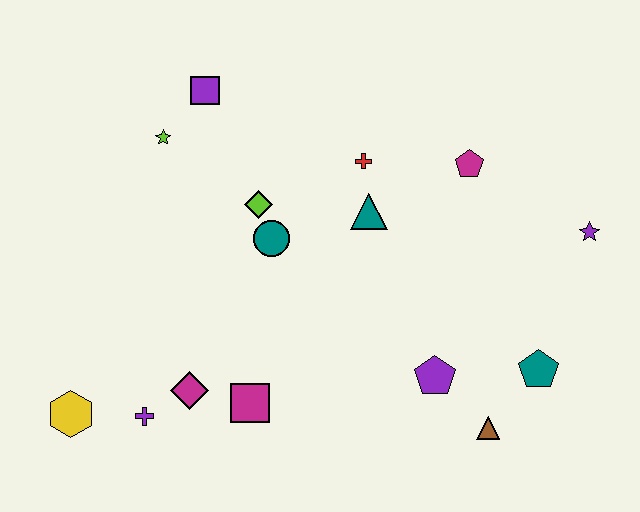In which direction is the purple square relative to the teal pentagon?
The purple square is to the left of the teal pentagon.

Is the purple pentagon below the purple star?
Yes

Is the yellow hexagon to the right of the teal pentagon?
No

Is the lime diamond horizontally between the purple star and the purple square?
Yes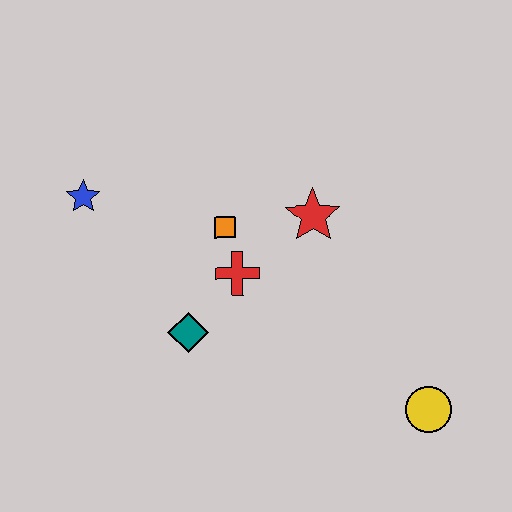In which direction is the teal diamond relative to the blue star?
The teal diamond is below the blue star.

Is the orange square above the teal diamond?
Yes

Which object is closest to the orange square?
The red cross is closest to the orange square.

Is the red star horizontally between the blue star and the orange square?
No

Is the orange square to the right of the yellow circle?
No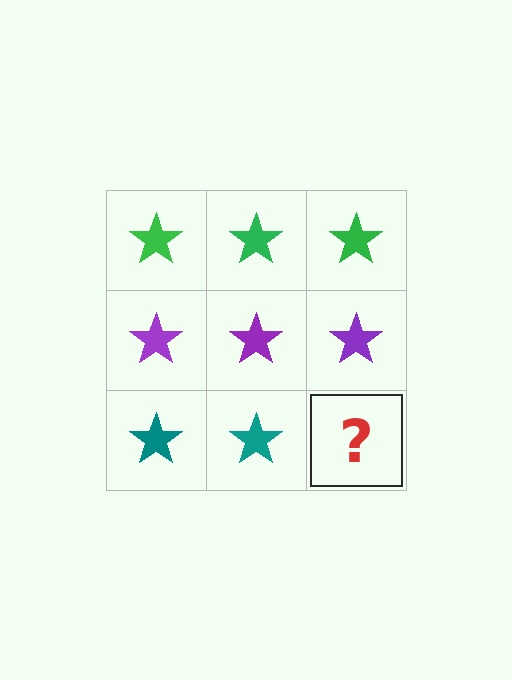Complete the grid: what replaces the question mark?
The question mark should be replaced with a teal star.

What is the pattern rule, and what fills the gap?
The rule is that each row has a consistent color. The gap should be filled with a teal star.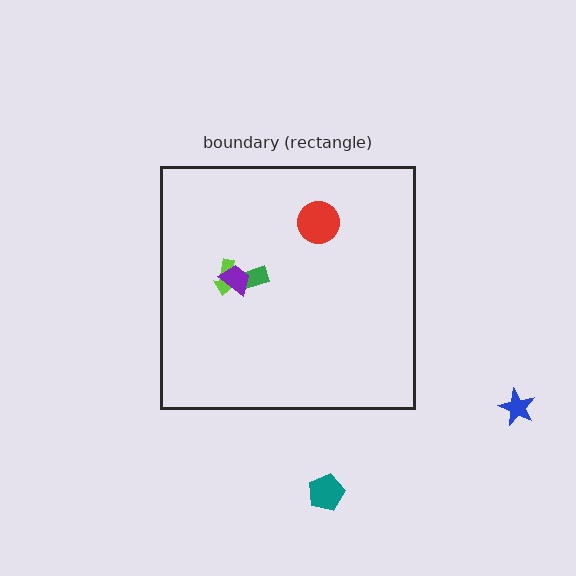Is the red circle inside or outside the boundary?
Inside.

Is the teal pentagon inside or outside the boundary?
Outside.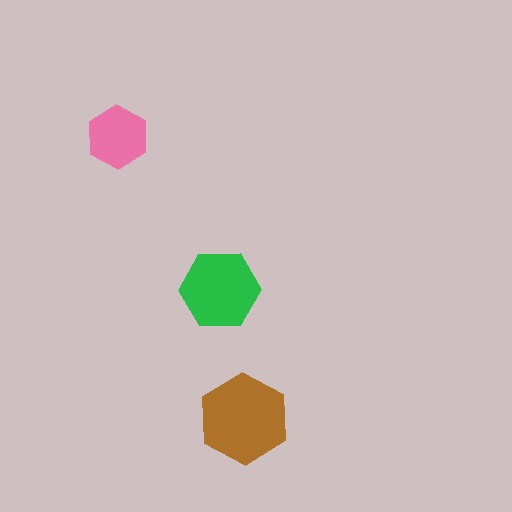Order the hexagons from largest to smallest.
the brown one, the green one, the pink one.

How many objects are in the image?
There are 3 objects in the image.